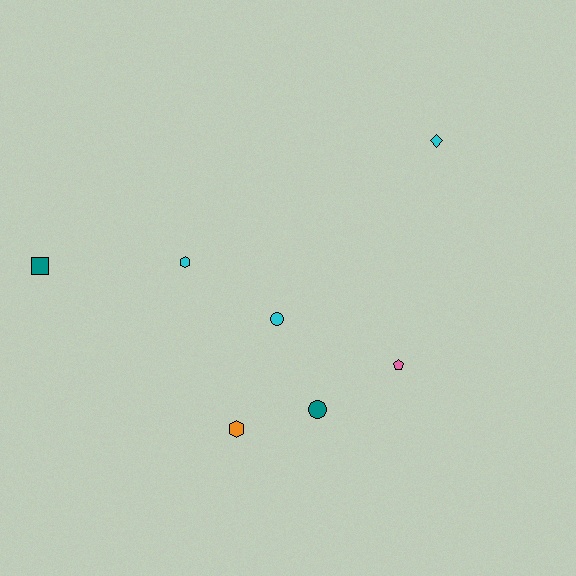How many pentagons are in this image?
There is 1 pentagon.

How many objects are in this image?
There are 7 objects.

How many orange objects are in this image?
There is 1 orange object.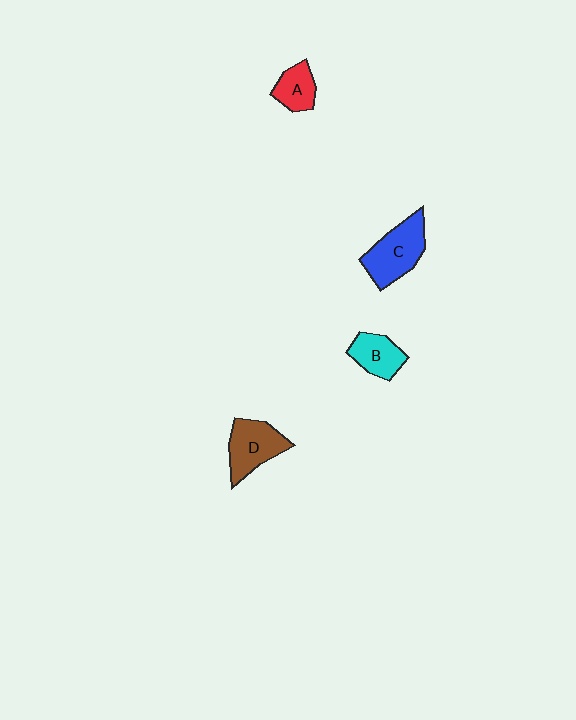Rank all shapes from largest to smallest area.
From largest to smallest: C (blue), D (brown), B (cyan), A (red).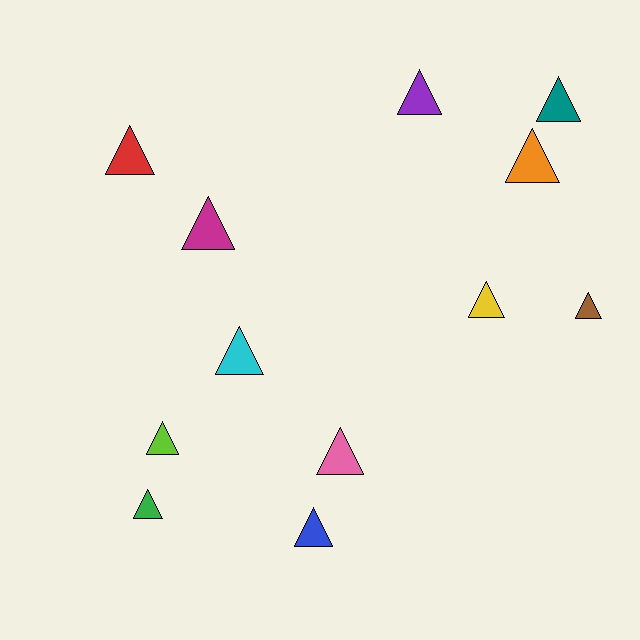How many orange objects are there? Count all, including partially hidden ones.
There is 1 orange object.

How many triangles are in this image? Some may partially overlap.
There are 12 triangles.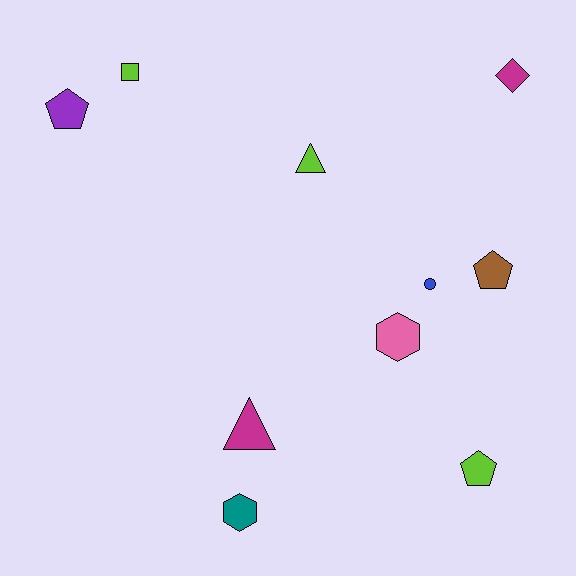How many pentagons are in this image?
There are 3 pentagons.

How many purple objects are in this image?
There is 1 purple object.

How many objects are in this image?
There are 10 objects.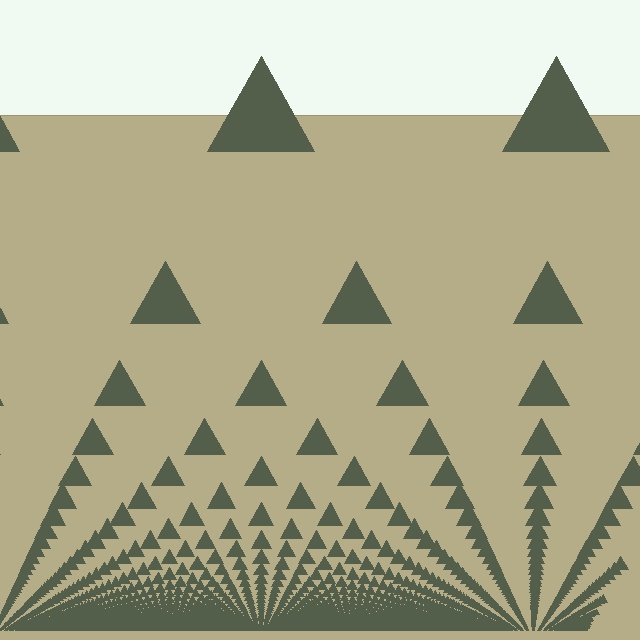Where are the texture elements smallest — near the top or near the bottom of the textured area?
Near the bottom.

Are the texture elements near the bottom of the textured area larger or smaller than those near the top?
Smaller. The gradient is inverted — elements near the bottom are smaller and denser.